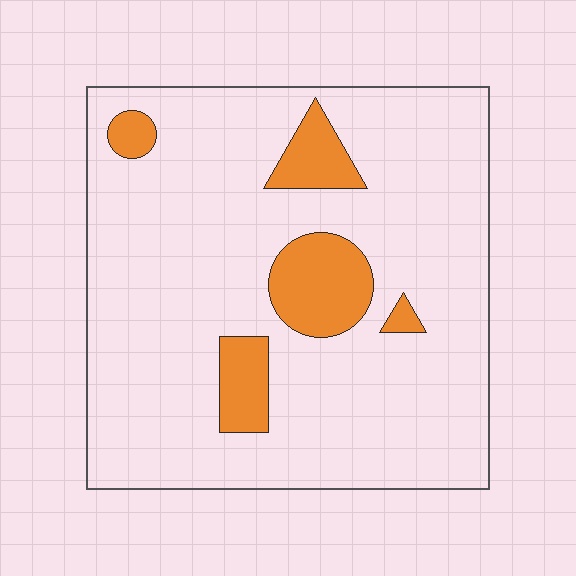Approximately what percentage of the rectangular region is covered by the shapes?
Approximately 15%.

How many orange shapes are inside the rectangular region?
5.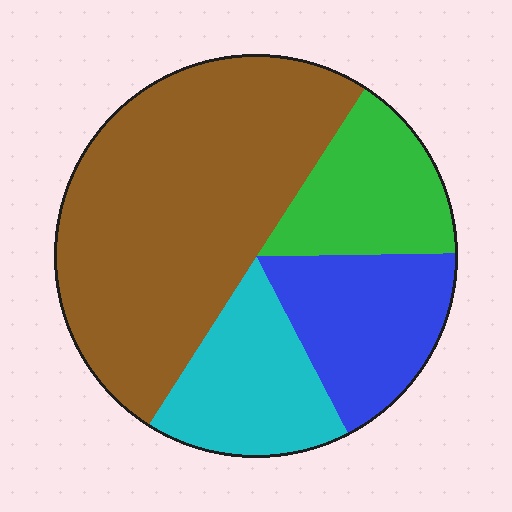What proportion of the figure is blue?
Blue covers 18% of the figure.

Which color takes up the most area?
Brown, at roughly 50%.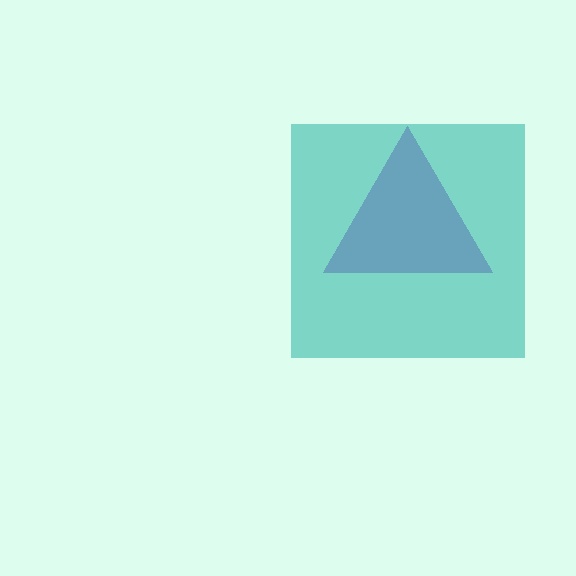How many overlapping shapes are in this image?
There are 2 overlapping shapes in the image.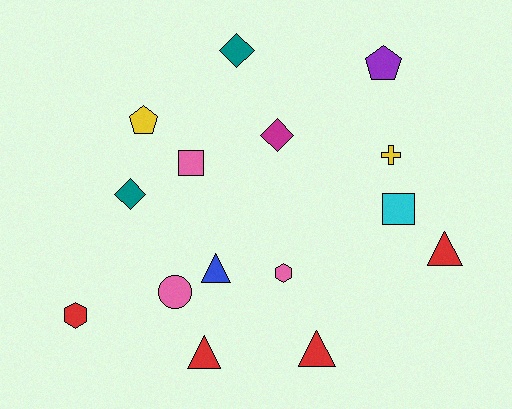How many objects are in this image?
There are 15 objects.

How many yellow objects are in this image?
There are 2 yellow objects.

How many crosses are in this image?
There is 1 cross.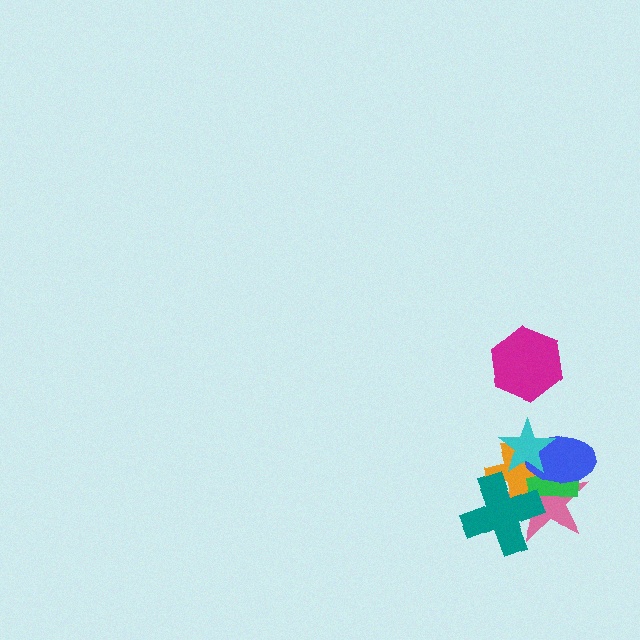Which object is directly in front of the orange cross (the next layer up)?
The teal cross is directly in front of the orange cross.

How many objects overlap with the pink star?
5 objects overlap with the pink star.